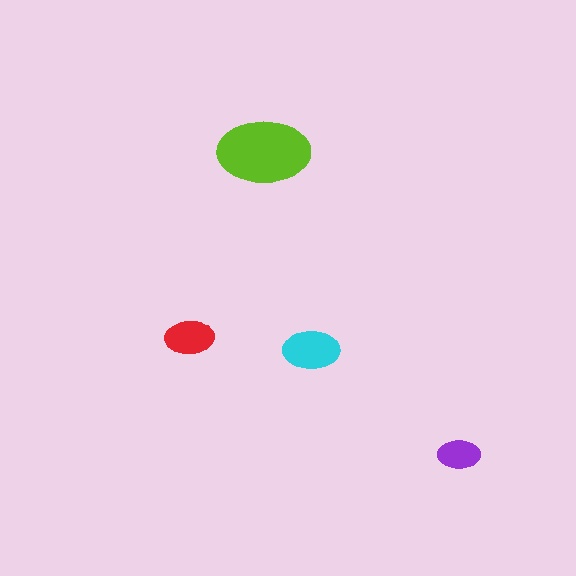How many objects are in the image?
There are 4 objects in the image.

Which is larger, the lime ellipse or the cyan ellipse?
The lime one.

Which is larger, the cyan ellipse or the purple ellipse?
The cyan one.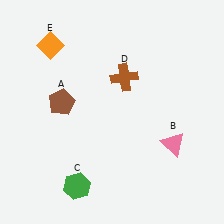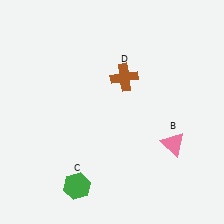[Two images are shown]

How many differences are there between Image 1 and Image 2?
There are 2 differences between the two images.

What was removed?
The orange diamond (E), the brown pentagon (A) were removed in Image 2.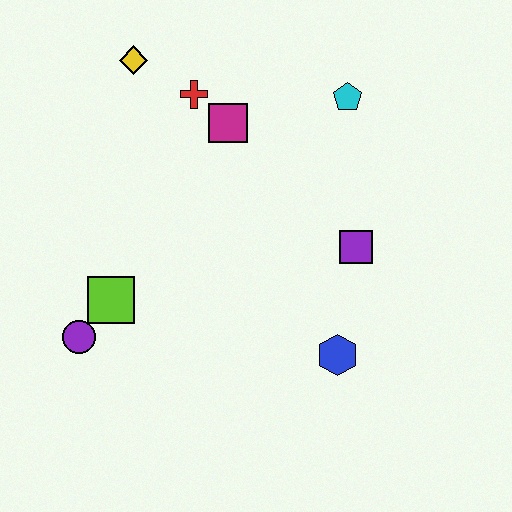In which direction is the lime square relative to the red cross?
The lime square is below the red cross.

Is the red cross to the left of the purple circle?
No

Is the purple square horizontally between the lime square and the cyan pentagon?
No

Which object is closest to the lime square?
The purple circle is closest to the lime square.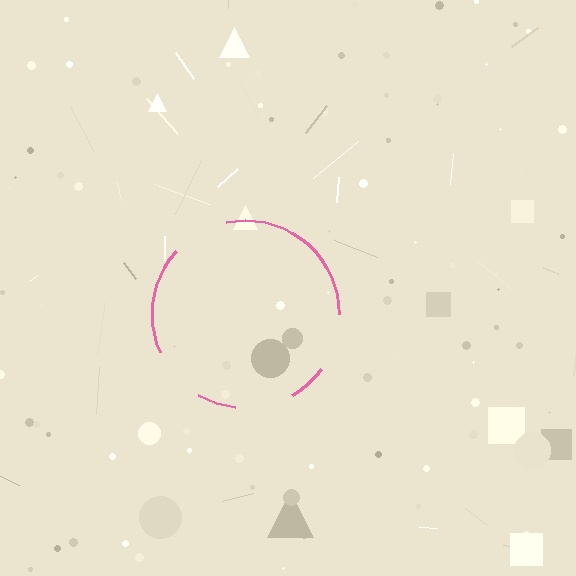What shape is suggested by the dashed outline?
The dashed outline suggests a circle.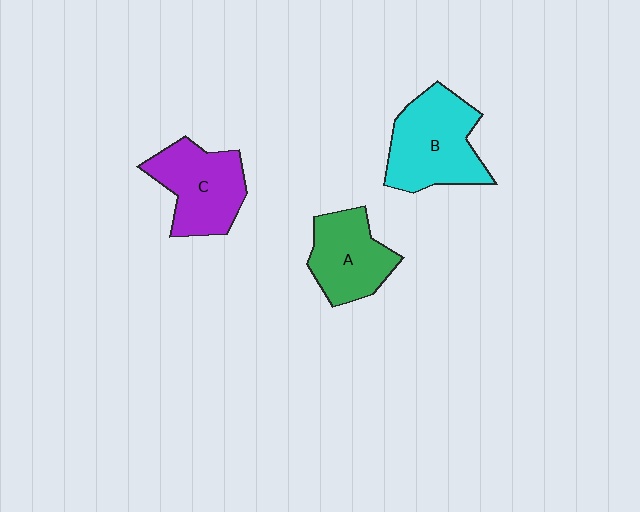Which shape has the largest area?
Shape B (cyan).